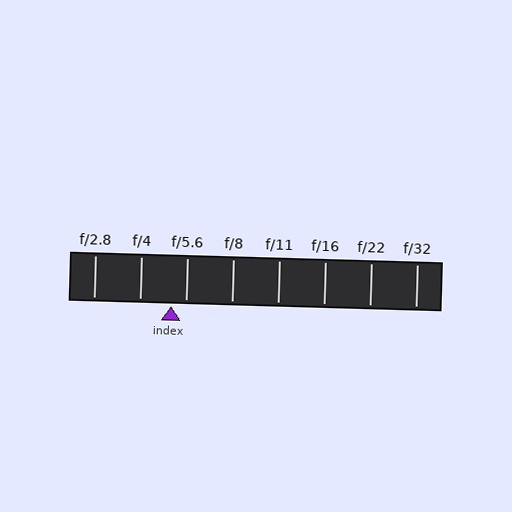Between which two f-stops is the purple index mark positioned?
The index mark is between f/4 and f/5.6.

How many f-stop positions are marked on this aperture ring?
There are 8 f-stop positions marked.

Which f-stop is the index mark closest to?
The index mark is closest to f/5.6.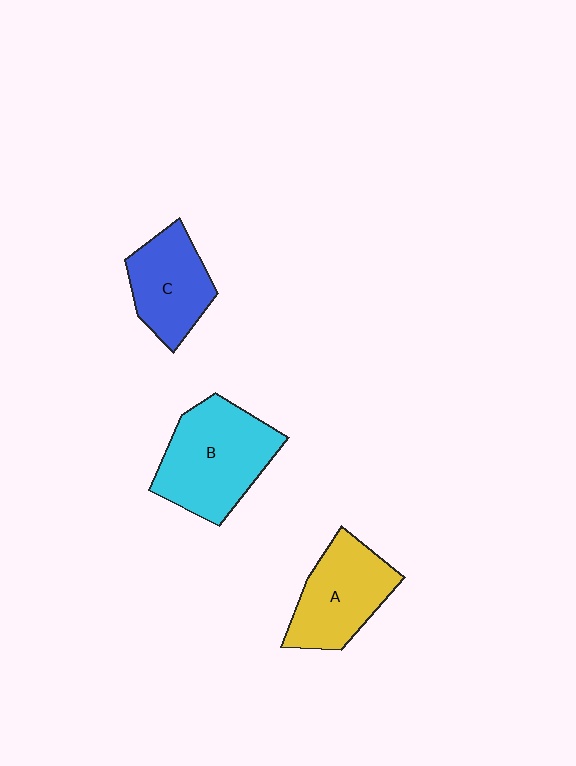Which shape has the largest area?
Shape B (cyan).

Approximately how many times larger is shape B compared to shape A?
Approximately 1.3 times.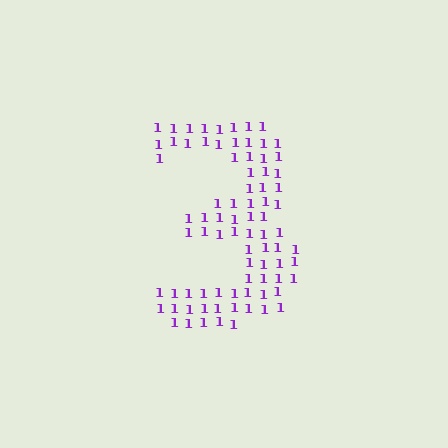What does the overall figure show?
The overall figure shows the digit 3.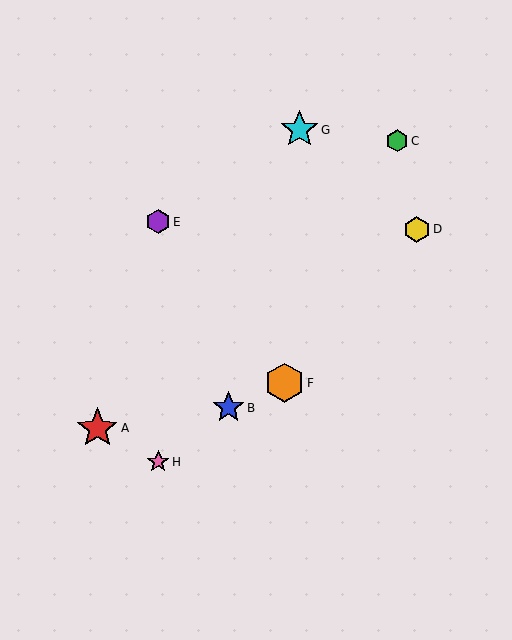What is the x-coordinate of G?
Object G is at x≈300.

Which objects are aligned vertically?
Objects E, H are aligned vertically.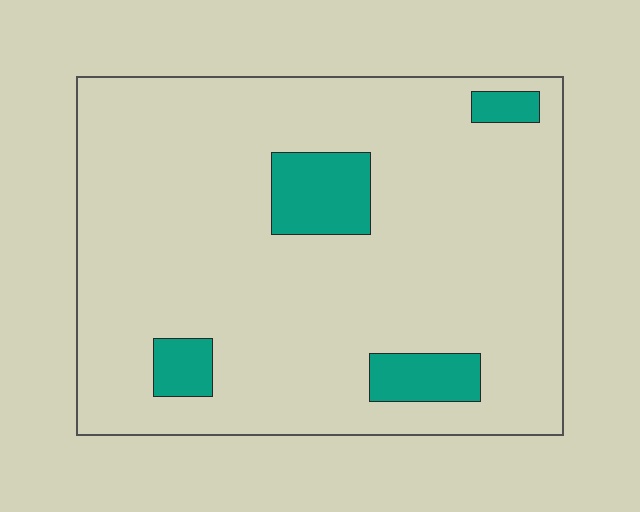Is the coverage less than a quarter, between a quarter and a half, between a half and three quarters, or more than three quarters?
Less than a quarter.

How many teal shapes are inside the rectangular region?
4.